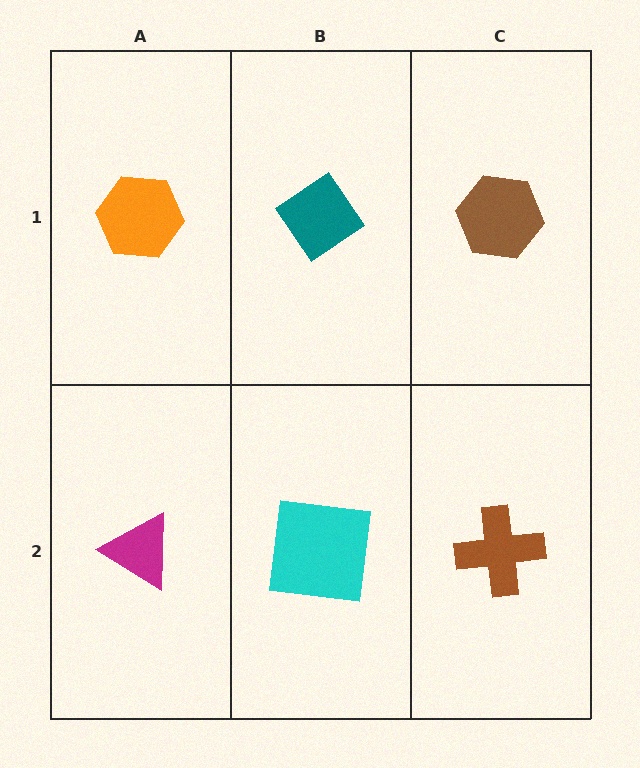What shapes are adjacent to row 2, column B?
A teal diamond (row 1, column B), a magenta triangle (row 2, column A), a brown cross (row 2, column C).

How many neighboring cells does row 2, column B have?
3.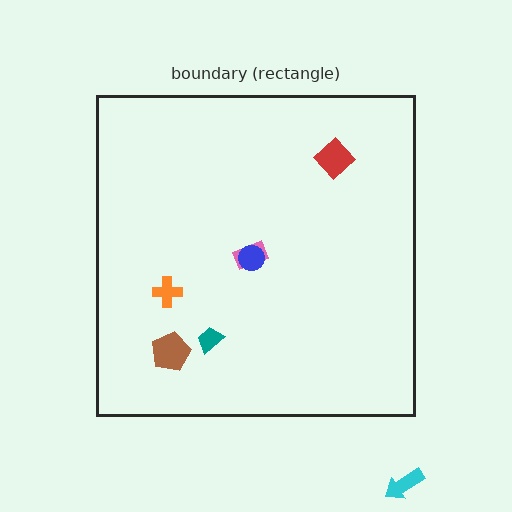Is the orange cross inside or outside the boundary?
Inside.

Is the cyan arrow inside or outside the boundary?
Outside.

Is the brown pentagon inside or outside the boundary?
Inside.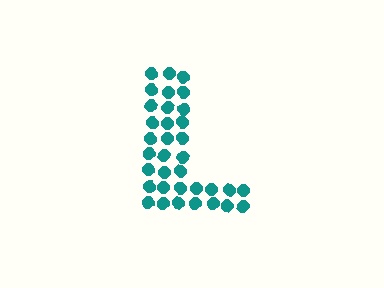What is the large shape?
The large shape is the letter L.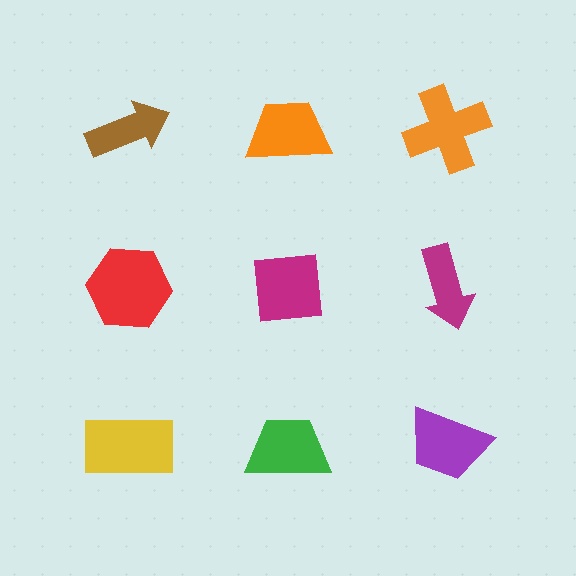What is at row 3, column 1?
A yellow rectangle.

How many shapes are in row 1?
3 shapes.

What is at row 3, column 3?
A purple trapezoid.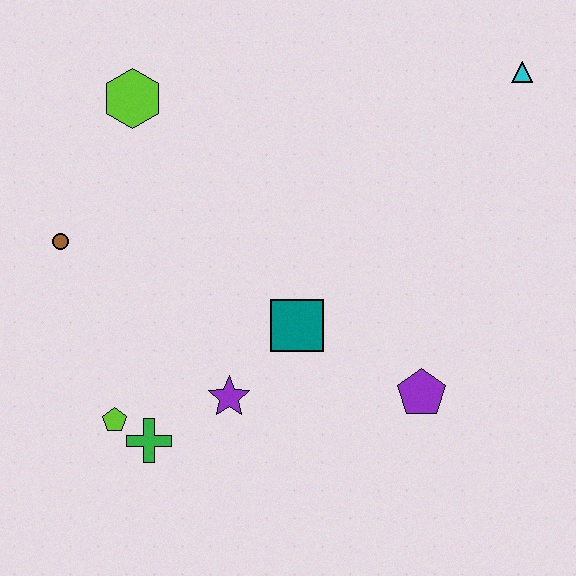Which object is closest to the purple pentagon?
The teal square is closest to the purple pentagon.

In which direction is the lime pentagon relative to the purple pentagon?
The lime pentagon is to the left of the purple pentagon.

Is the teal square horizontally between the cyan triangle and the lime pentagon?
Yes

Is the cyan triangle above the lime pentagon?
Yes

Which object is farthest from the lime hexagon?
The purple pentagon is farthest from the lime hexagon.